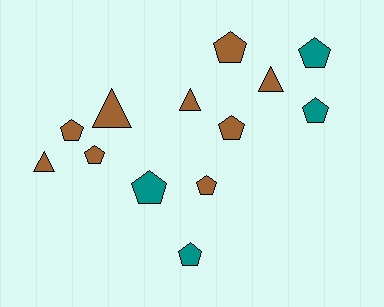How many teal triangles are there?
There are no teal triangles.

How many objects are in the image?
There are 13 objects.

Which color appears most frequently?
Brown, with 9 objects.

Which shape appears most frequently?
Pentagon, with 9 objects.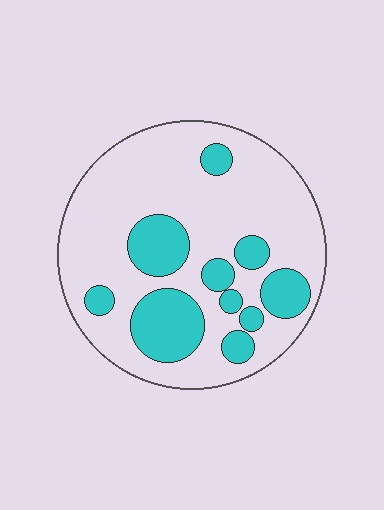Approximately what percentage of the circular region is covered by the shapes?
Approximately 25%.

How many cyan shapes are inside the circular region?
10.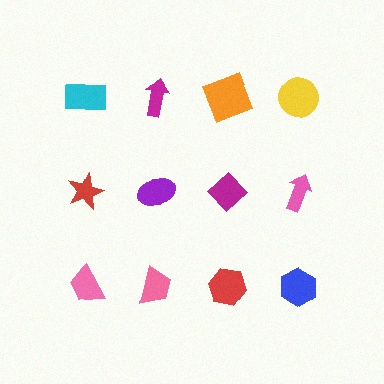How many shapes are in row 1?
4 shapes.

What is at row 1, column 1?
A cyan rectangle.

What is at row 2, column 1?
A red star.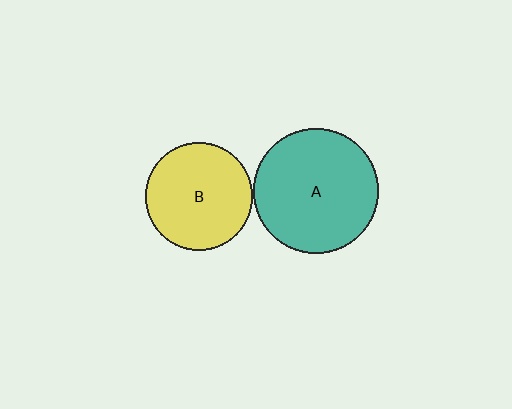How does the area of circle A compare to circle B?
Approximately 1.4 times.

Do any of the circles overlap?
No, none of the circles overlap.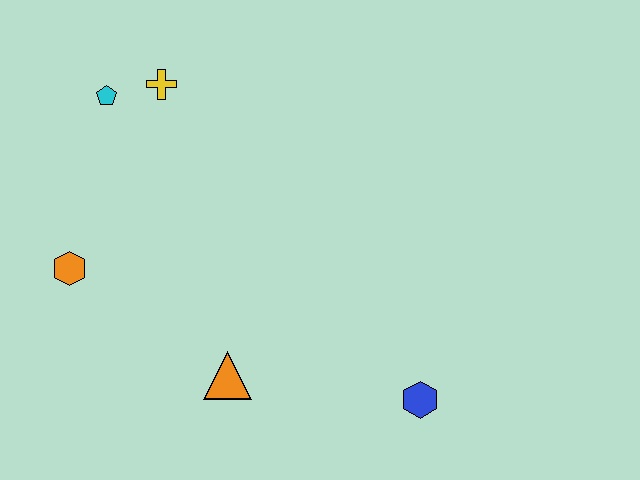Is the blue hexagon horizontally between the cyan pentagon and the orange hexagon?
No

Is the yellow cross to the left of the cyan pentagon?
No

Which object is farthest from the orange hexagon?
The blue hexagon is farthest from the orange hexagon.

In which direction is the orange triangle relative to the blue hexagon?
The orange triangle is to the left of the blue hexagon.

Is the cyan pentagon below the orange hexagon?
No